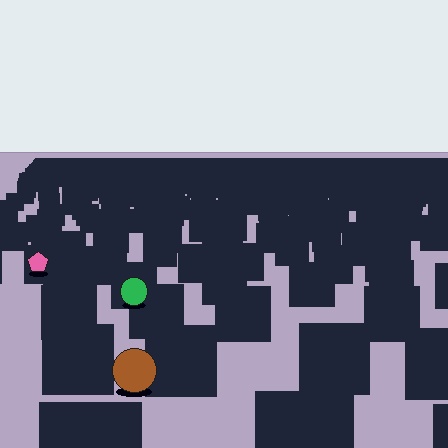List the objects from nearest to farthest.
From nearest to farthest: the brown circle, the green circle, the pink pentagon.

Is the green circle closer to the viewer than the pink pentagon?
Yes. The green circle is closer — you can tell from the texture gradient: the ground texture is coarser near it.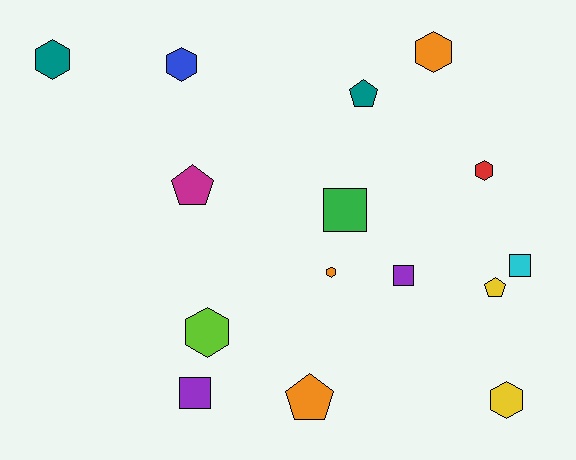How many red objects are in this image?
There is 1 red object.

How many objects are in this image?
There are 15 objects.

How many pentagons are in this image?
There are 4 pentagons.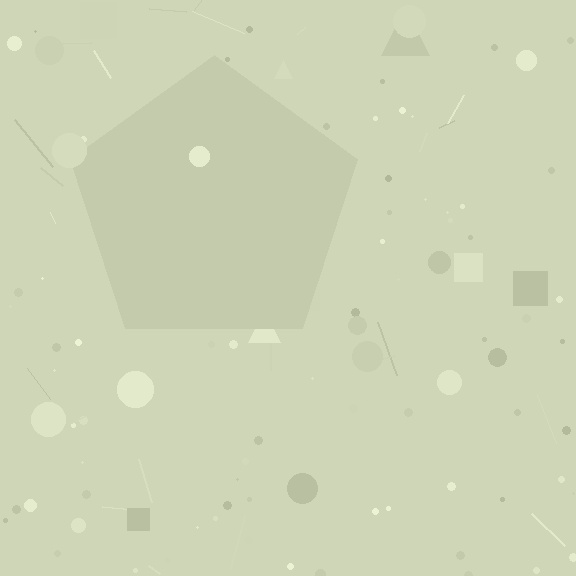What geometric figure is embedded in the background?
A pentagon is embedded in the background.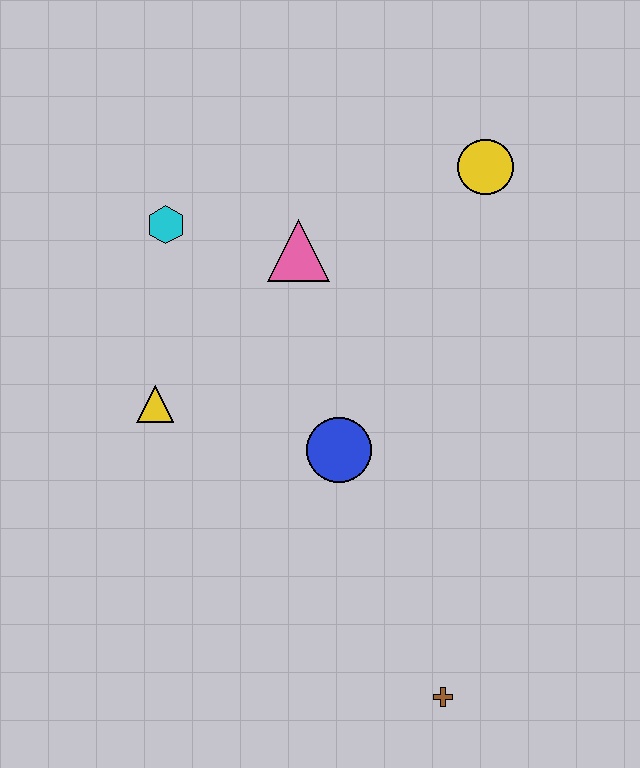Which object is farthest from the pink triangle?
The brown cross is farthest from the pink triangle.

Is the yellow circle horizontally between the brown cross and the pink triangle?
No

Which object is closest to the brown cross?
The blue circle is closest to the brown cross.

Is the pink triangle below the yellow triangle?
No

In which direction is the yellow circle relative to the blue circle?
The yellow circle is above the blue circle.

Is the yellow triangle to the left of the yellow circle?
Yes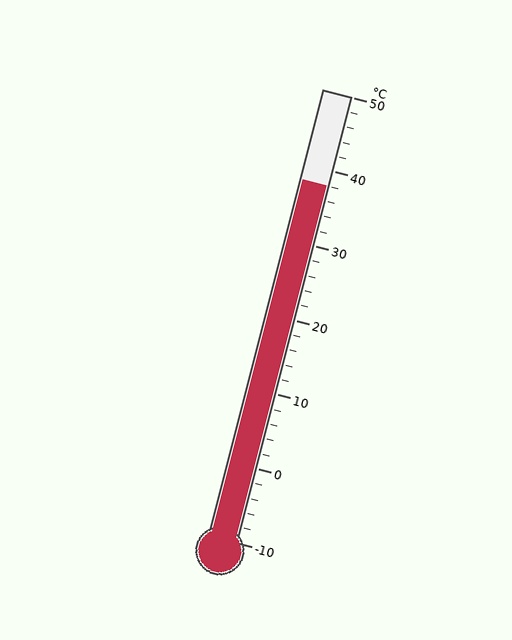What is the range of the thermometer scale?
The thermometer scale ranges from -10°C to 50°C.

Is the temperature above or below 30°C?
The temperature is above 30°C.